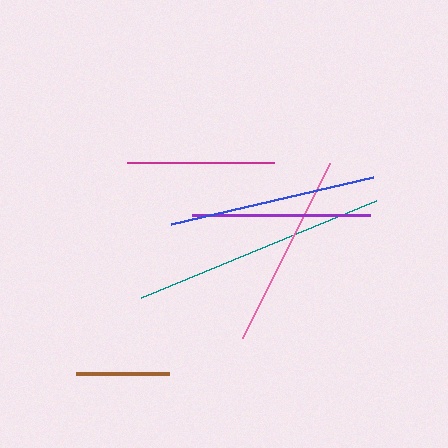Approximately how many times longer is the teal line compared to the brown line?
The teal line is approximately 2.7 times the length of the brown line.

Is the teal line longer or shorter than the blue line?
The teal line is longer than the blue line.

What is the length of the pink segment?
The pink segment is approximately 195 pixels long.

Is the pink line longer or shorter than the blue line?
The blue line is longer than the pink line.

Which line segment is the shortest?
The brown line is the shortest at approximately 94 pixels.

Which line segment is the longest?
The teal line is the longest at approximately 255 pixels.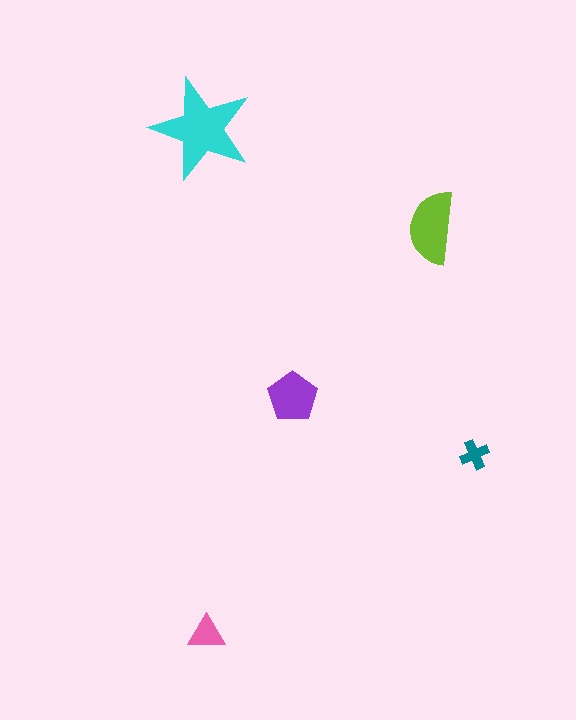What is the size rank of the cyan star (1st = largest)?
1st.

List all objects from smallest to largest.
The teal cross, the pink triangle, the purple pentagon, the lime semicircle, the cyan star.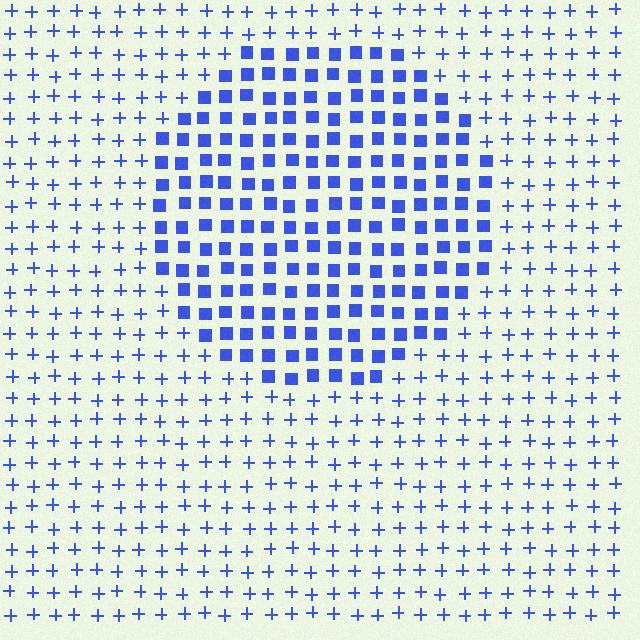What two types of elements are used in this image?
The image uses squares inside the circle region and plus signs outside it.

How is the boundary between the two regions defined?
The boundary is defined by a change in element shape: squares inside vs. plus signs outside. All elements share the same color and spacing.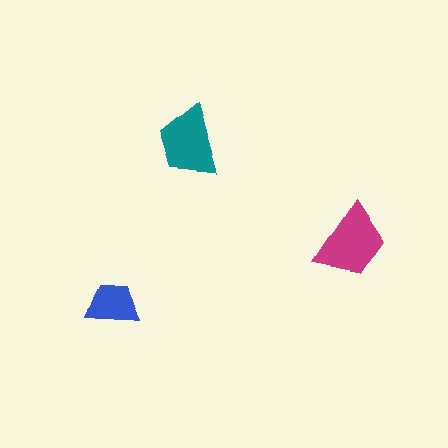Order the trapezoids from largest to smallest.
the magenta one, the teal one, the blue one.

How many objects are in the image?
There are 3 objects in the image.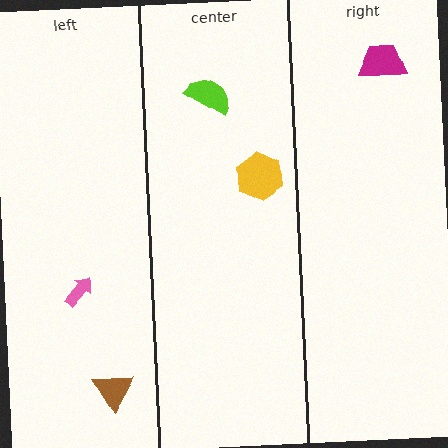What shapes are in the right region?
The magenta trapezoid.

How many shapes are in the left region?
2.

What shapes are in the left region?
The brown triangle, the pink arrow.